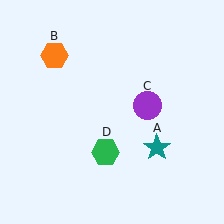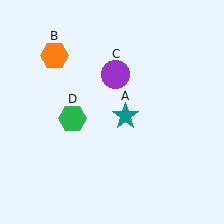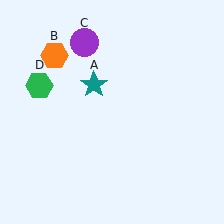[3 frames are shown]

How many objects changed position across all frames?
3 objects changed position: teal star (object A), purple circle (object C), green hexagon (object D).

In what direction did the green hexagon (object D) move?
The green hexagon (object D) moved up and to the left.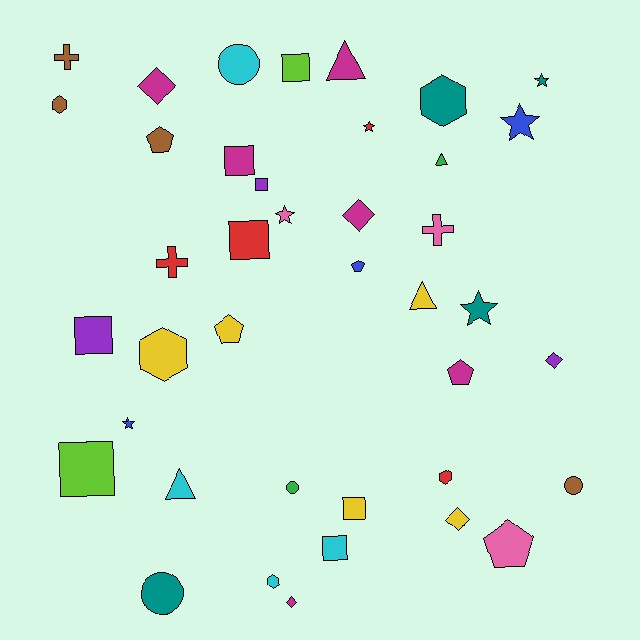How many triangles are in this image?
There are 4 triangles.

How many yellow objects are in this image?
There are 5 yellow objects.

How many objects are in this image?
There are 40 objects.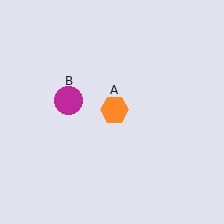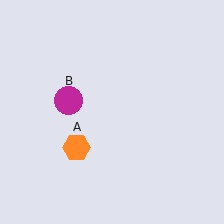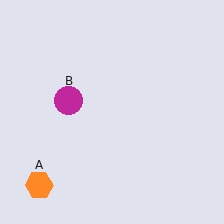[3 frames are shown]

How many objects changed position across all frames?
1 object changed position: orange hexagon (object A).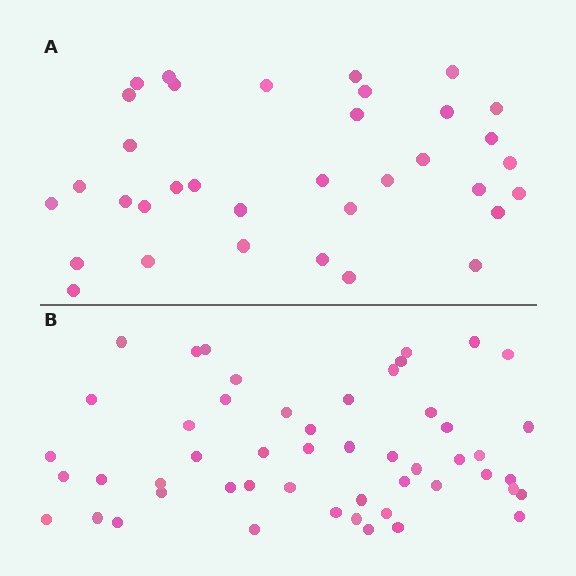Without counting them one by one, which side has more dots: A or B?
Region B (the bottom region) has more dots.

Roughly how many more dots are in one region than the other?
Region B has approximately 15 more dots than region A.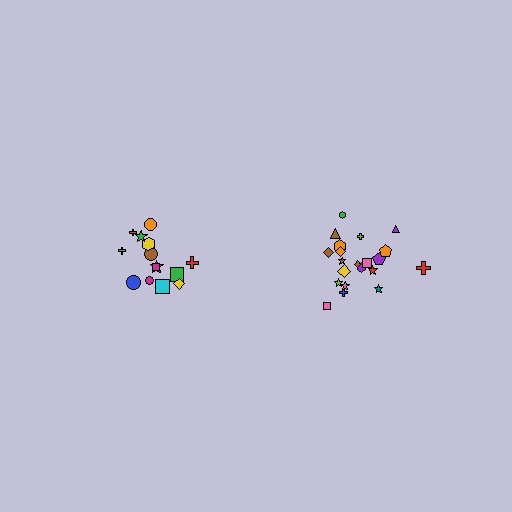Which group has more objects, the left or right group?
The right group.